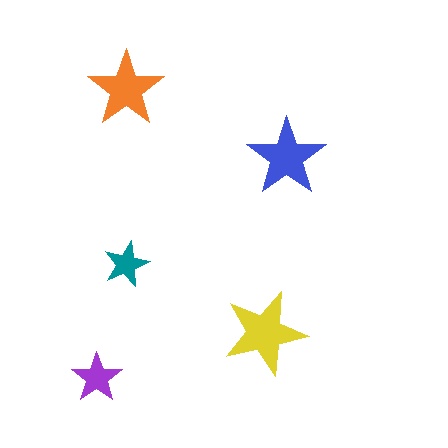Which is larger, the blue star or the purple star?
The blue one.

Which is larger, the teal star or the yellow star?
The yellow one.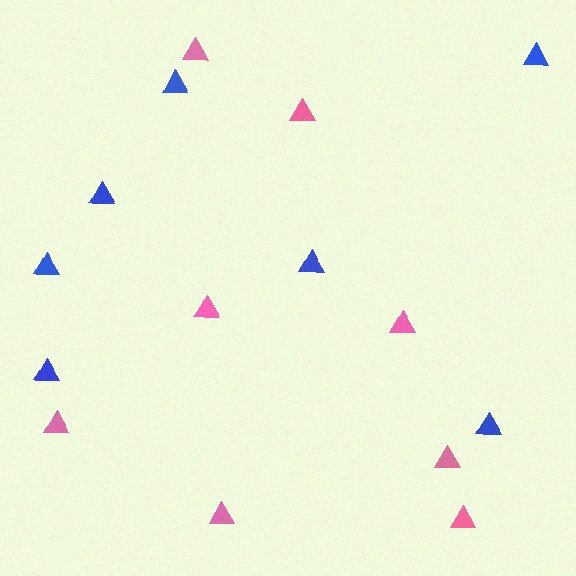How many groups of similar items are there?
There are 2 groups: one group of pink triangles (8) and one group of blue triangles (7).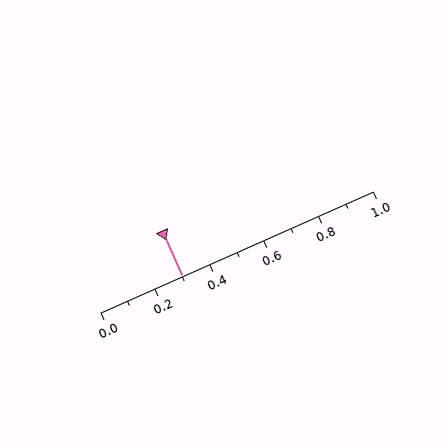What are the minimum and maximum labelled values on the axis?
The axis runs from 0.0 to 1.0.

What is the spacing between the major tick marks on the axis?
The major ticks are spaced 0.2 apart.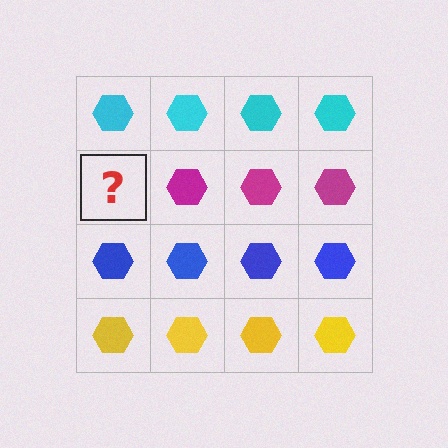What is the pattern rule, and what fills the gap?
The rule is that each row has a consistent color. The gap should be filled with a magenta hexagon.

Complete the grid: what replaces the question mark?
The question mark should be replaced with a magenta hexagon.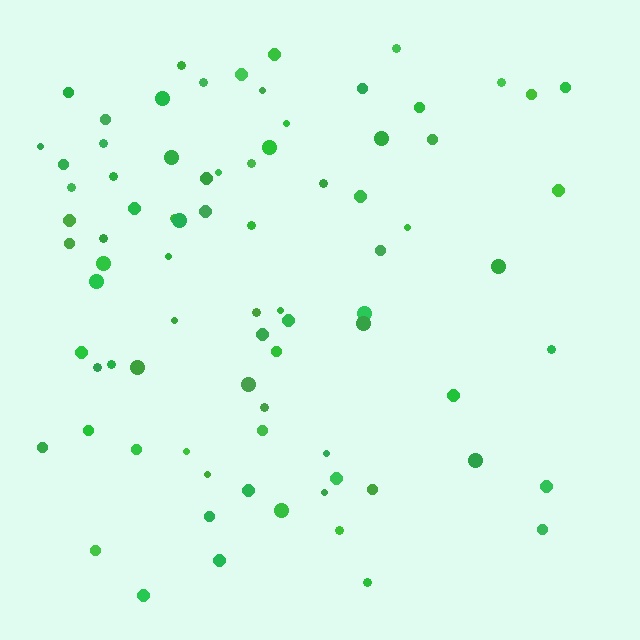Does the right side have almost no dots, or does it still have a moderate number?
Still a moderate number, just noticeably fewer than the left.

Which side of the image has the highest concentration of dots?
The left.